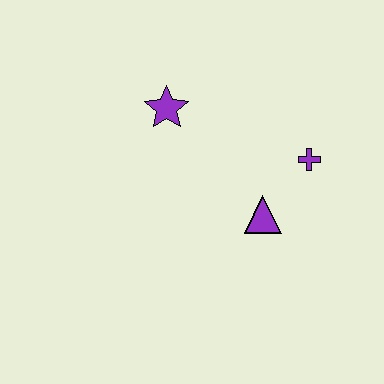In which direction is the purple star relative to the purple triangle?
The purple star is above the purple triangle.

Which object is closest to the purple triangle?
The purple cross is closest to the purple triangle.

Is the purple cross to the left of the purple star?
No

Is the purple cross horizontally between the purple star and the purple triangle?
No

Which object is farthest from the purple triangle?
The purple star is farthest from the purple triangle.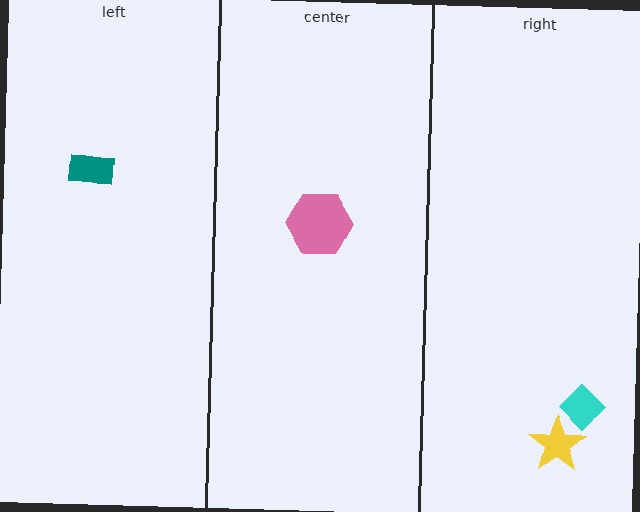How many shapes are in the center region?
1.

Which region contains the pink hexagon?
The center region.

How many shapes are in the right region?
2.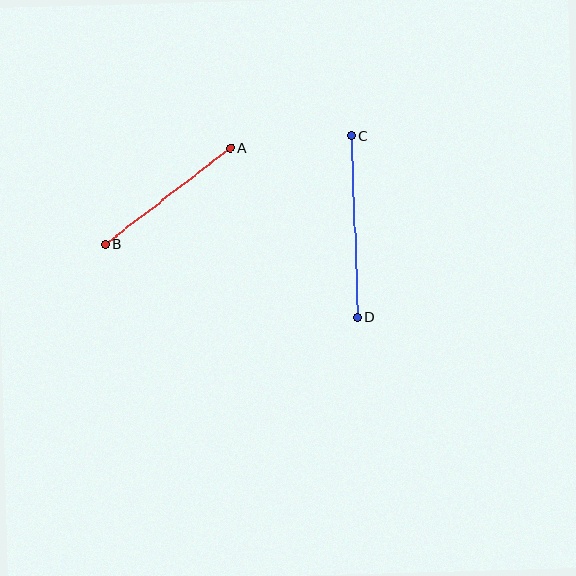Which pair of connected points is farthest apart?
Points C and D are farthest apart.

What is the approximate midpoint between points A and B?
The midpoint is at approximately (168, 196) pixels.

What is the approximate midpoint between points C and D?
The midpoint is at approximately (354, 226) pixels.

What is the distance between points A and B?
The distance is approximately 158 pixels.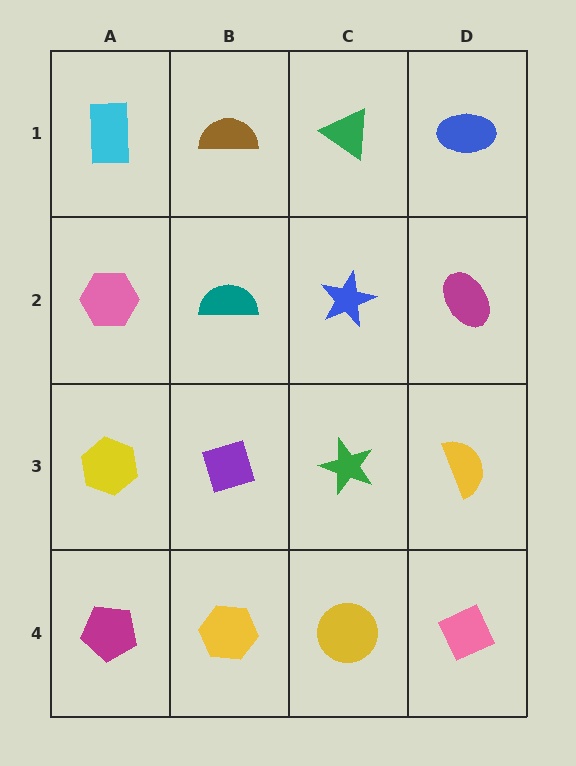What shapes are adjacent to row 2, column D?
A blue ellipse (row 1, column D), a yellow semicircle (row 3, column D), a blue star (row 2, column C).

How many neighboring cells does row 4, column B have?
3.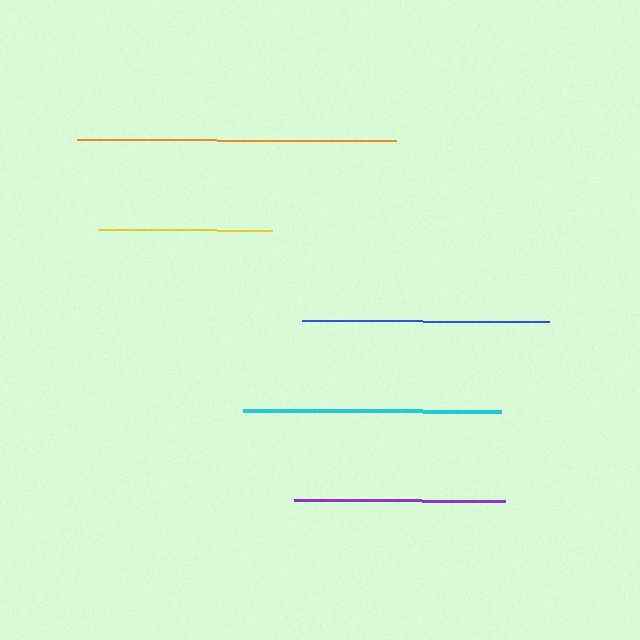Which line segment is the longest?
The orange line is the longest at approximately 319 pixels.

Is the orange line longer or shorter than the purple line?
The orange line is longer than the purple line.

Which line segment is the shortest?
The yellow line is the shortest at approximately 173 pixels.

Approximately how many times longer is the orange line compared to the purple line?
The orange line is approximately 1.5 times the length of the purple line.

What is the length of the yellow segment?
The yellow segment is approximately 173 pixels long.